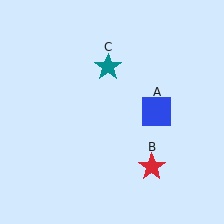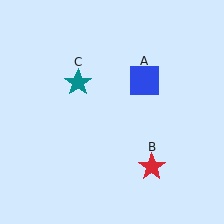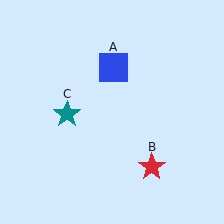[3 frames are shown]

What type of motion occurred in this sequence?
The blue square (object A), teal star (object C) rotated counterclockwise around the center of the scene.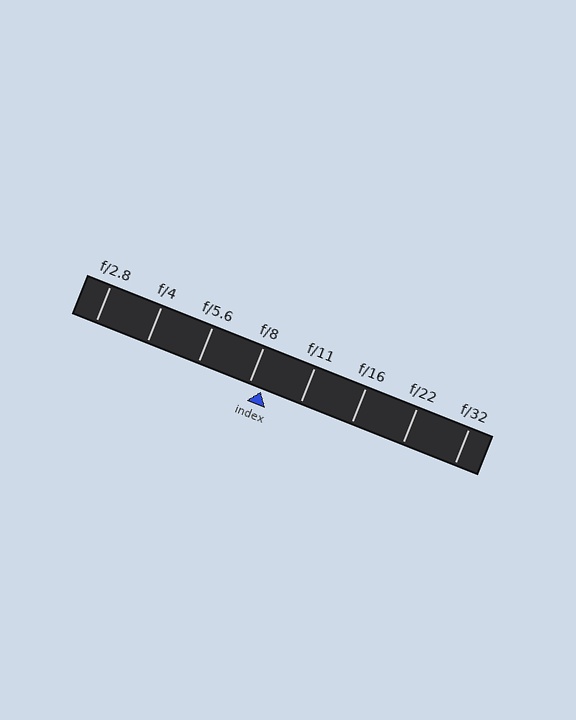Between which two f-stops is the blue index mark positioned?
The index mark is between f/8 and f/11.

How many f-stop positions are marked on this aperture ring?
There are 8 f-stop positions marked.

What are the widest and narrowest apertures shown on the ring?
The widest aperture shown is f/2.8 and the narrowest is f/32.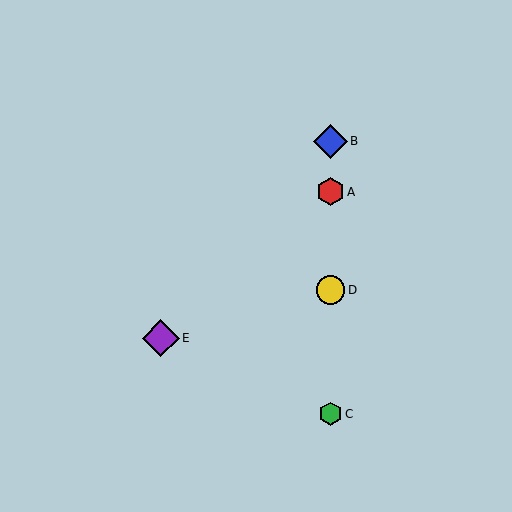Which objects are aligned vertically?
Objects A, B, C, D are aligned vertically.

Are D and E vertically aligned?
No, D is at x≈331 and E is at x≈161.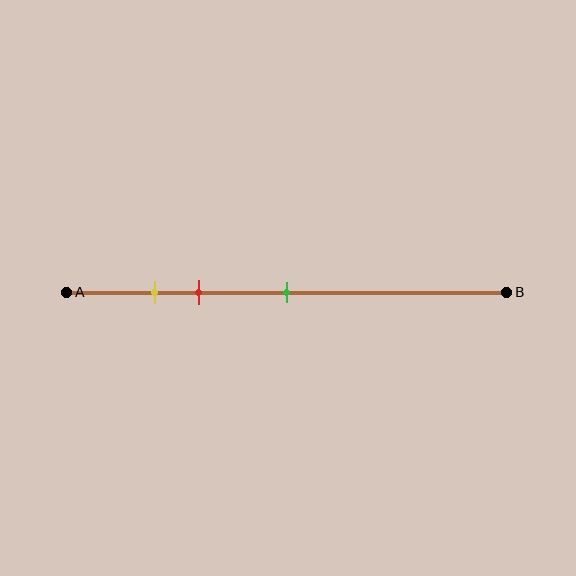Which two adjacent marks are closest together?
The yellow and red marks are the closest adjacent pair.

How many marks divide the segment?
There are 3 marks dividing the segment.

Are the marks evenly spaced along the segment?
No, the marks are not evenly spaced.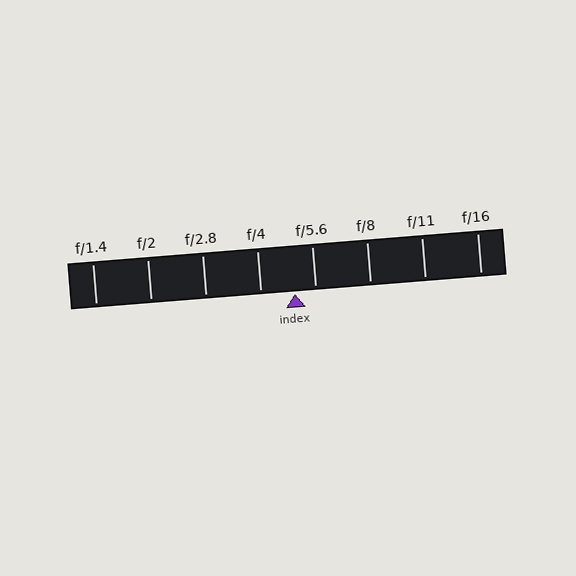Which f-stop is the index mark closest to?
The index mark is closest to f/5.6.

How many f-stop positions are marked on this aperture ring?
There are 8 f-stop positions marked.